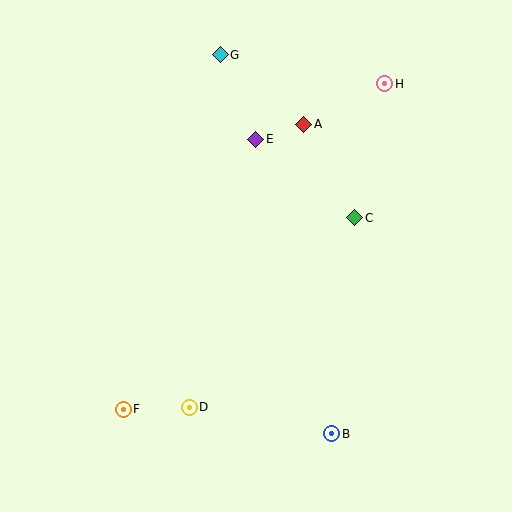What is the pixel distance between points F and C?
The distance between F and C is 300 pixels.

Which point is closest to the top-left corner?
Point G is closest to the top-left corner.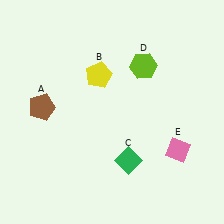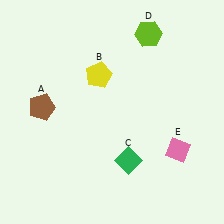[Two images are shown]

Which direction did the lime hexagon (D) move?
The lime hexagon (D) moved up.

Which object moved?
The lime hexagon (D) moved up.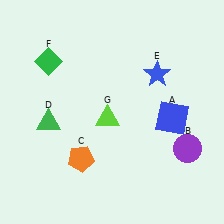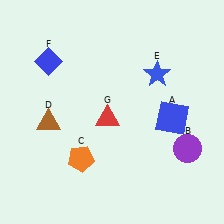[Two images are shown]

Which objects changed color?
D changed from green to brown. F changed from green to blue. G changed from lime to red.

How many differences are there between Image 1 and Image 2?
There are 3 differences between the two images.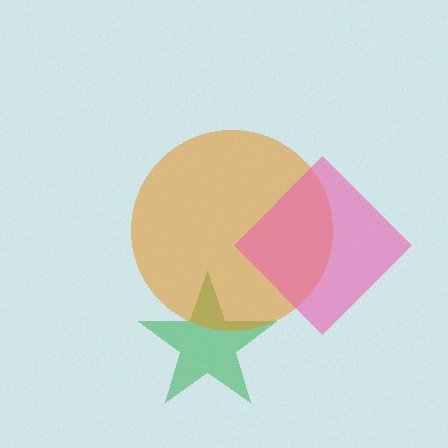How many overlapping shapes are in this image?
There are 3 overlapping shapes in the image.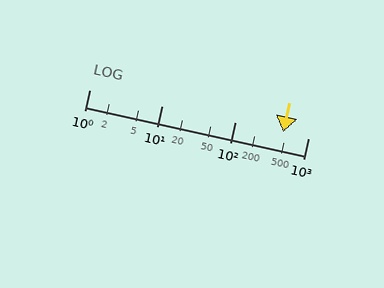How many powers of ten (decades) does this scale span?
The scale spans 3 decades, from 1 to 1000.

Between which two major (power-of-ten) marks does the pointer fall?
The pointer is between 100 and 1000.